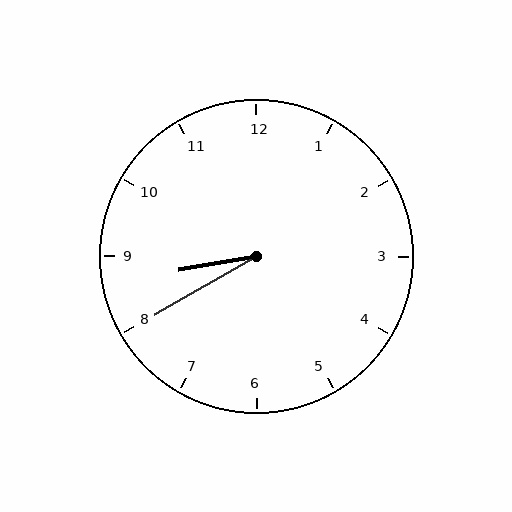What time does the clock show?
8:40.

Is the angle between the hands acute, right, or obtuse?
It is acute.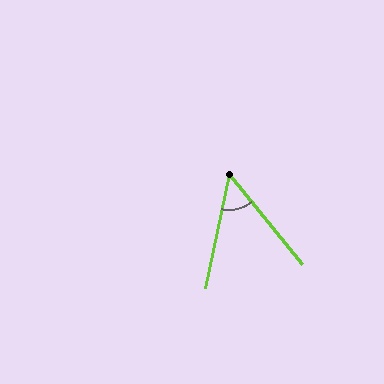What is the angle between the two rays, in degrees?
Approximately 51 degrees.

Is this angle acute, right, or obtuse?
It is acute.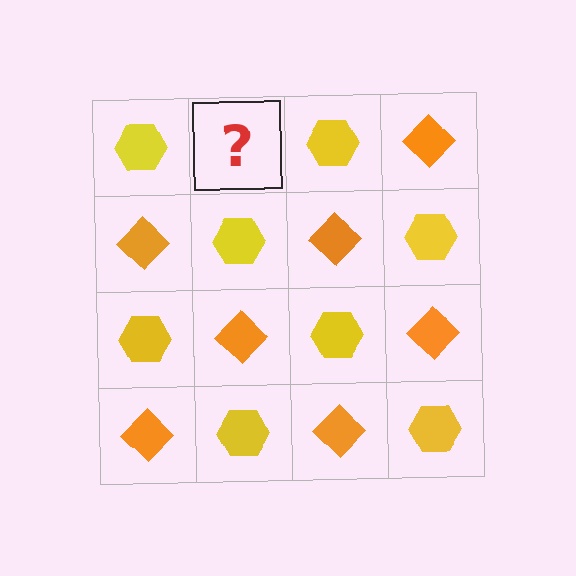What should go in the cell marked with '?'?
The missing cell should contain an orange diamond.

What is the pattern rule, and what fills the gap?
The rule is that it alternates yellow hexagon and orange diamond in a checkerboard pattern. The gap should be filled with an orange diamond.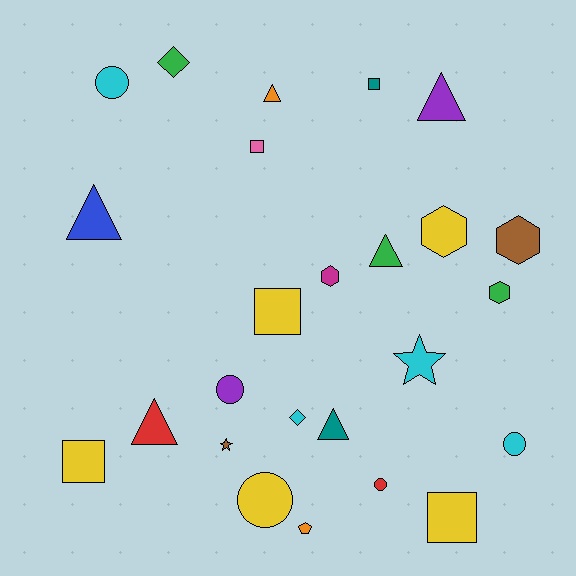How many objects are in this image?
There are 25 objects.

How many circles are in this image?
There are 5 circles.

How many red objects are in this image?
There are 2 red objects.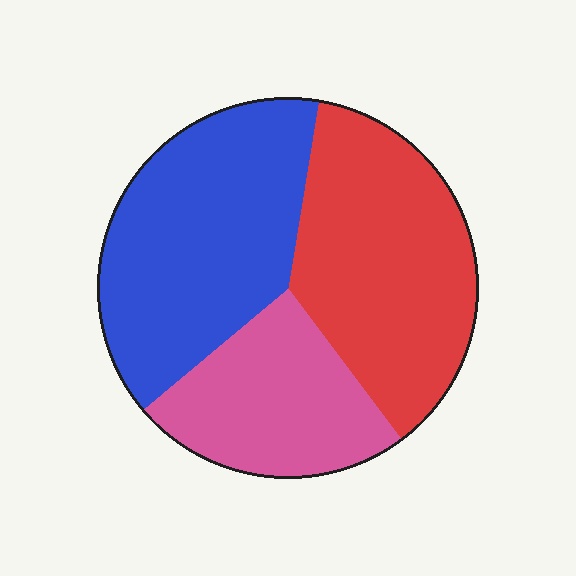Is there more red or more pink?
Red.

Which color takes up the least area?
Pink, at roughly 25%.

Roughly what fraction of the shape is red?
Red takes up about three eighths (3/8) of the shape.